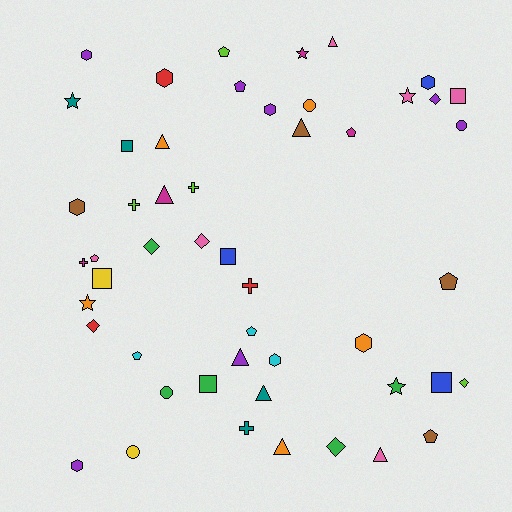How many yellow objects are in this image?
There are 2 yellow objects.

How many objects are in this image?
There are 50 objects.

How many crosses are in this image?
There are 5 crosses.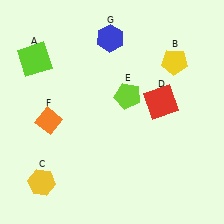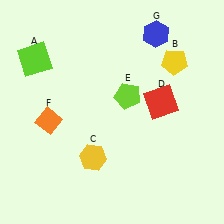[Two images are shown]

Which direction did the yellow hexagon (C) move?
The yellow hexagon (C) moved right.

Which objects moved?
The objects that moved are: the yellow hexagon (C), the blue hexagon (G).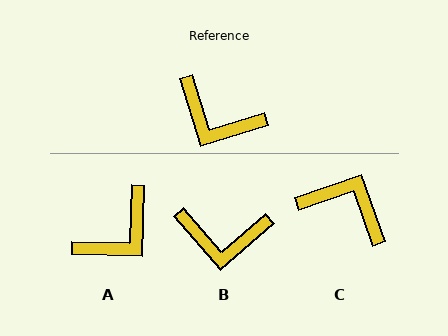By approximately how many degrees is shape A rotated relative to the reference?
Approximately 71 degrees counter-clockwise.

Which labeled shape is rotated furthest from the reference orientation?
C, about 178 degrees away.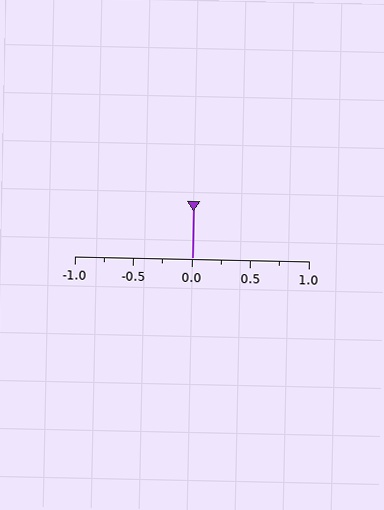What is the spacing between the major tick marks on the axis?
The major ticks are spaced 0.5 apart.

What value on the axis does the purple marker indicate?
The marker indicates approximately 0.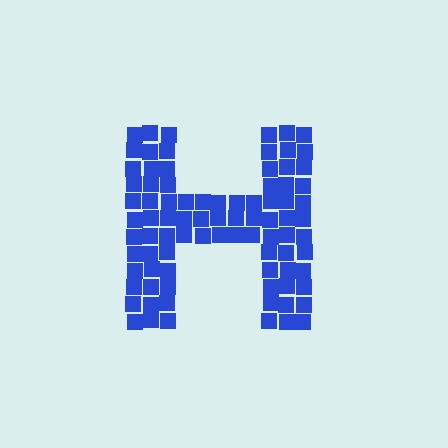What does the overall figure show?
The overall figure shows the letter H.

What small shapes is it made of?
It is made of small squares.